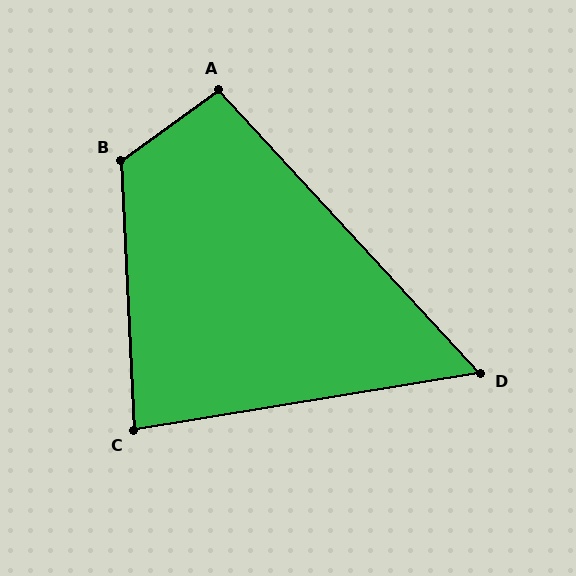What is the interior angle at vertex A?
Approximately 97 degrees (obtuse).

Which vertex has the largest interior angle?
B, at approximately 123 degrees.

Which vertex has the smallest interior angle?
D, at approximately 57 degrees.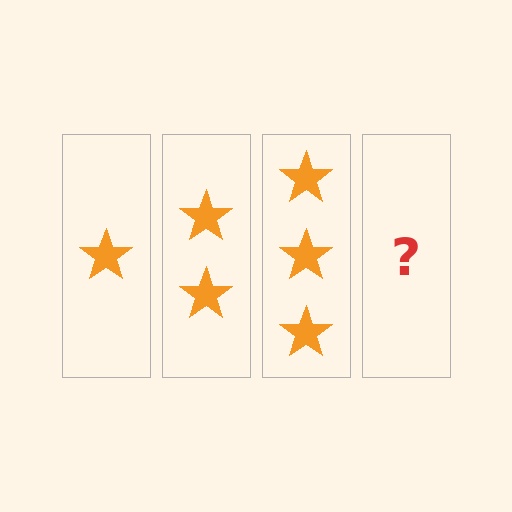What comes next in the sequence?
The next element should be 4 stars.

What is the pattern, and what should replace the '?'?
The pattern is that each step adds one more star. The '?' should be 4 stars.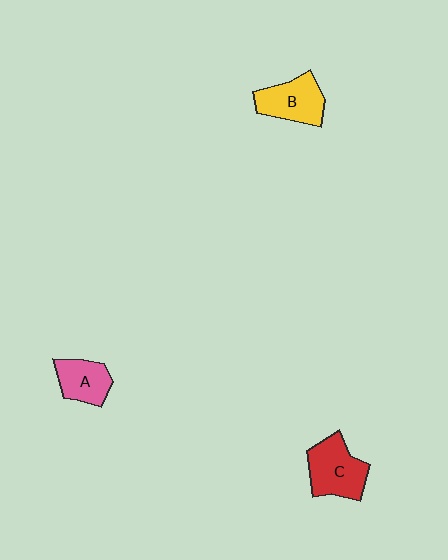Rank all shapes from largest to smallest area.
From largest to smallest: C (red), B (yellow), A (pink).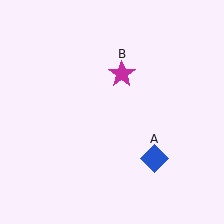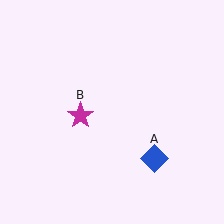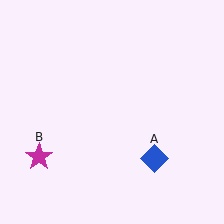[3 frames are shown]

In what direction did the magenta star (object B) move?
The magenta star (object B) moved down and to the left.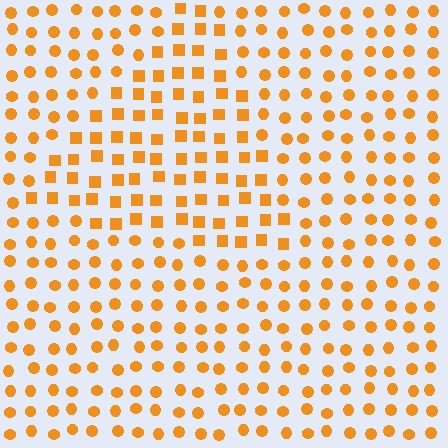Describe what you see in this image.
The image is filled with small orange elements arranged in a uniform grid. A triangle-shaped region contains squares, while the surrounding area contains circles. The boundary is defined purely by the change in element shape.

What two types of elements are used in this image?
The image uses squares inside the triangle region and circles outside it.